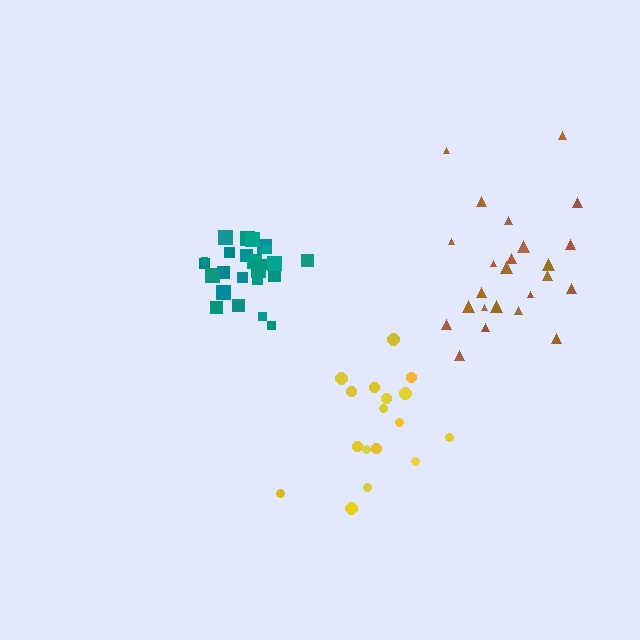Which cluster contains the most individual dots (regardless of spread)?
Teal (25).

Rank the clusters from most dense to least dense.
teal, yellow, brown.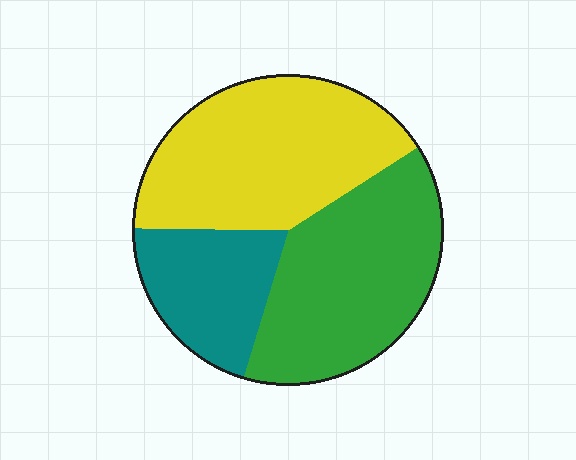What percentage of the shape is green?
Green takes up about three eighths (3/8) of the shape.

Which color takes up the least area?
Teal, at roughly 20%.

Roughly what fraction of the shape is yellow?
Yellow covers around 40% of the shape.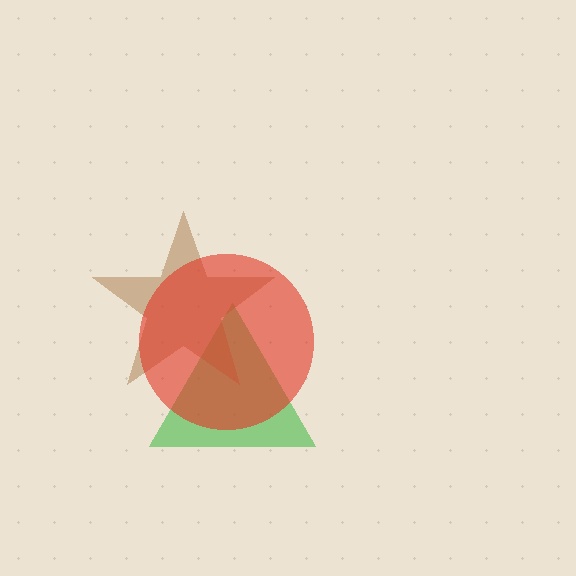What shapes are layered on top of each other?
The layered shapes are: a green triangle, a brown star, a red circle.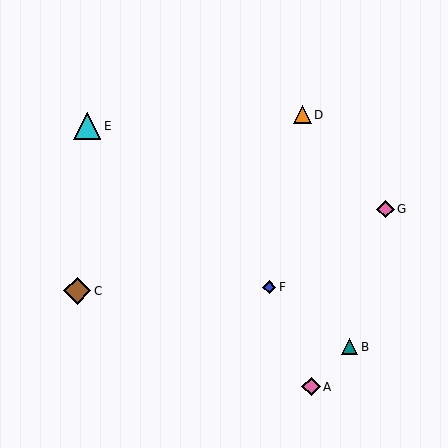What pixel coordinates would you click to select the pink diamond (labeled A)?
Click at (311, 387) to select the pink diamond A.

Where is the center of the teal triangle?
The center of the teal triangle is at (349, 347).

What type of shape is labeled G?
Shape G is a pink diamond.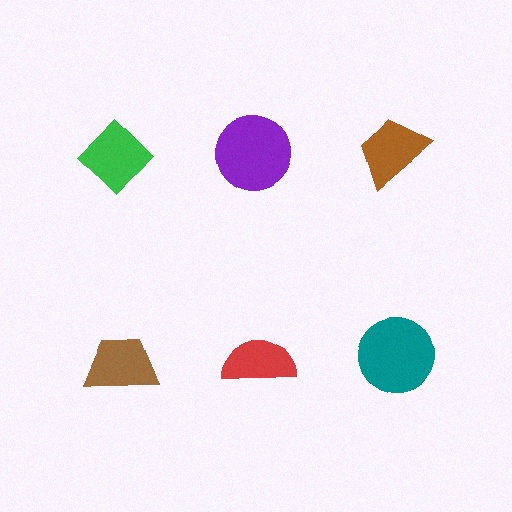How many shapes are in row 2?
3 shapes.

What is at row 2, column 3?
A teal circle.